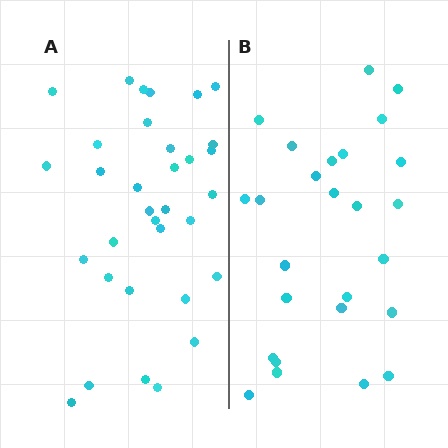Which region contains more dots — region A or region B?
Region A (the left region) has more dots.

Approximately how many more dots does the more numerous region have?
Region A has roughly 8 or so more dots than region B.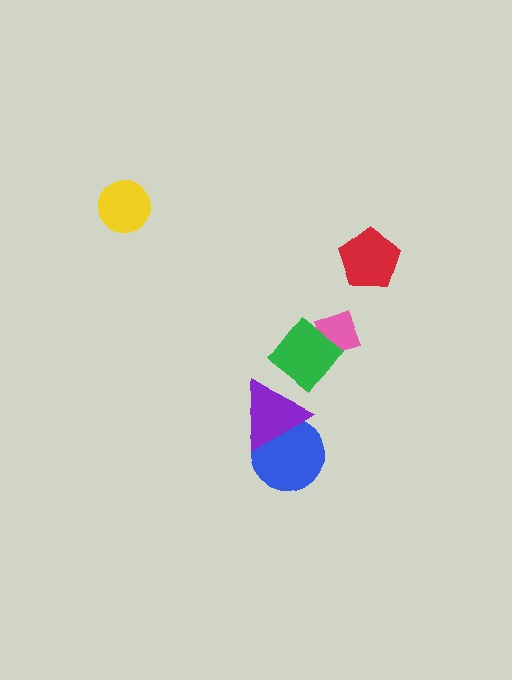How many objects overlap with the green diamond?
2 objects overlap with the green diamond.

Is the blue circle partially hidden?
Yes, it is partially covered by another shape.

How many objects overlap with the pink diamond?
1 object overlaps with the pink diamond.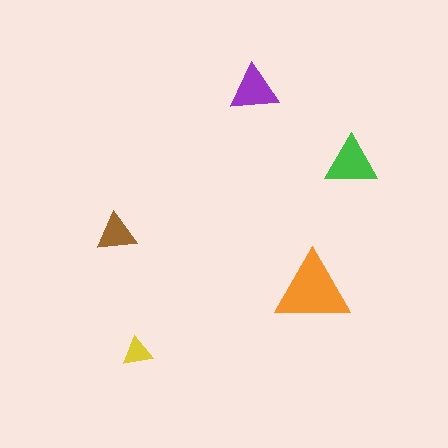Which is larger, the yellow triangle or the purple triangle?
The purple one.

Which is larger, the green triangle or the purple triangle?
The green one.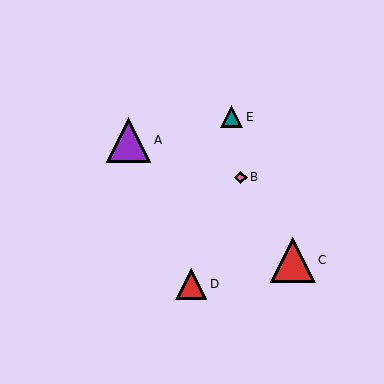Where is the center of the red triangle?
The center of the red triangle is at (191, 284).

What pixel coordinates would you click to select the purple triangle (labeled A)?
Click at (129, 140) to select the purple triangle A.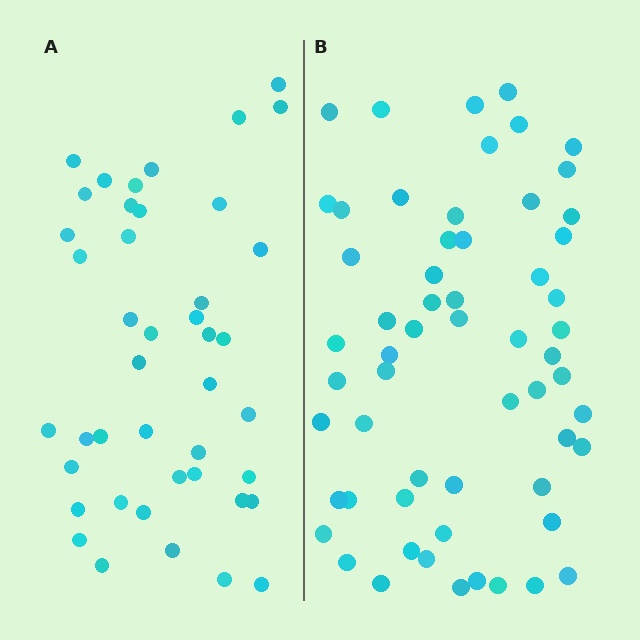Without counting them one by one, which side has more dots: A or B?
Region B (the right region) has more dots.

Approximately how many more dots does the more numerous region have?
Region B has approximately 15 more dots than region A.